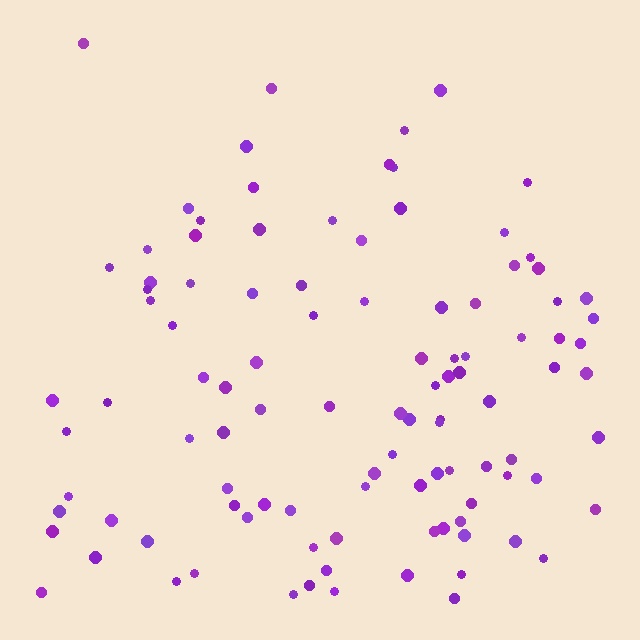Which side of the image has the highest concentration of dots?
The bottom.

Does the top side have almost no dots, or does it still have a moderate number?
Still a moderate number, just noticeably fewer than the bottom.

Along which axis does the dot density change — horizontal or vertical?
Vertical.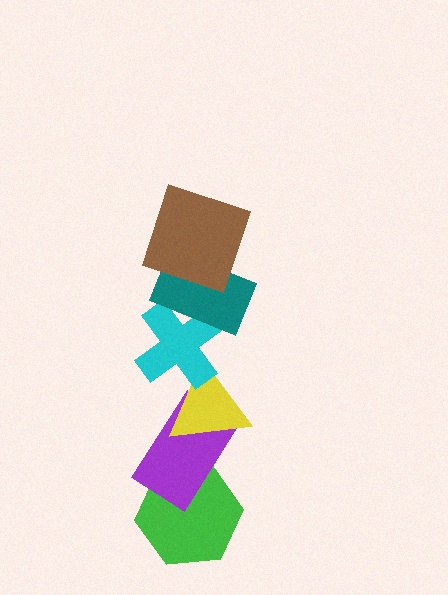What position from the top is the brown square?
The brown square is 1st from the top.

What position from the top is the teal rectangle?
The teal rectangle is 2nd from the top.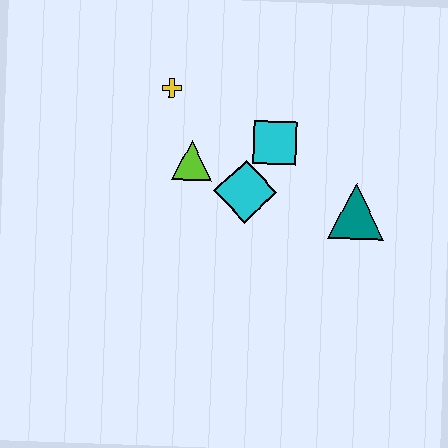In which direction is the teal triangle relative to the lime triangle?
The teal triangle is to the right of the lime triangle.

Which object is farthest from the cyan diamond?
The yellow cross is farthest from the cyan diamond.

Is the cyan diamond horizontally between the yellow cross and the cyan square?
Yes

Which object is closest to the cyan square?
The cyan diamond is closest to the cyan square.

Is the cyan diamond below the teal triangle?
No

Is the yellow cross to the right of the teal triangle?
No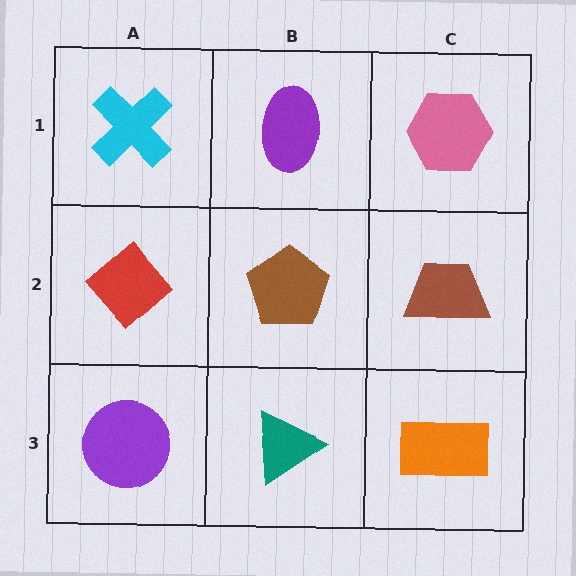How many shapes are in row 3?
3 shapes.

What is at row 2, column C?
A brown trapezoid.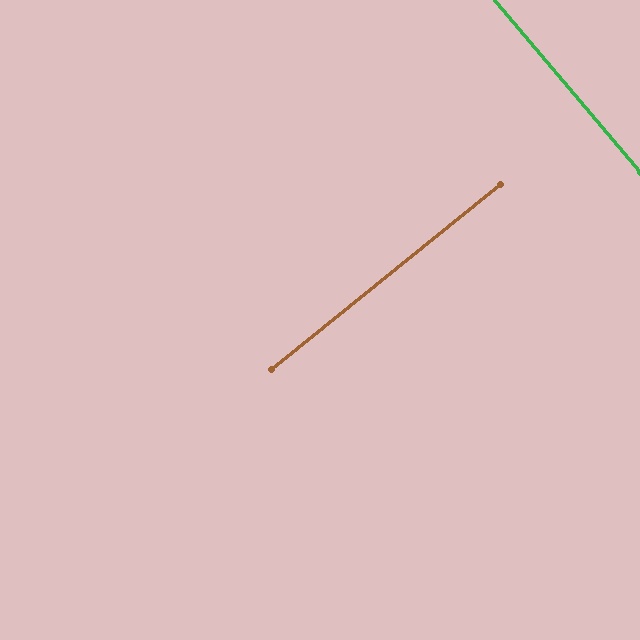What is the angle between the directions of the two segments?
Approximately 89 degrees.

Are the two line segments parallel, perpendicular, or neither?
Perpendicular — they meet at approximately 89°.